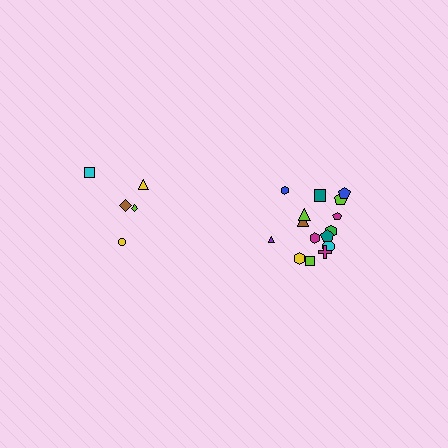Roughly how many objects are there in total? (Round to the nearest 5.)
Roughly 20 objects in total.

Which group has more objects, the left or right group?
The right group.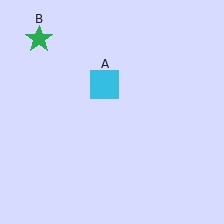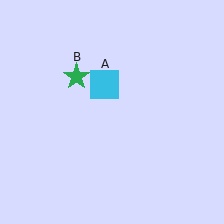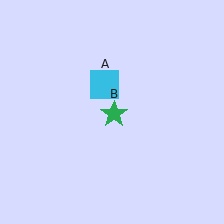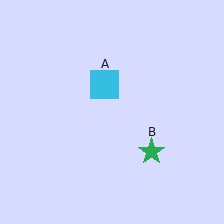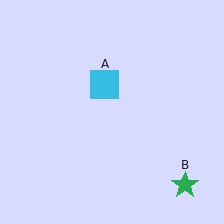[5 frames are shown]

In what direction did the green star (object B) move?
The green star (object B) moved down and to the right.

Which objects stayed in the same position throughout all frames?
Cyan square (object A) remained stationary.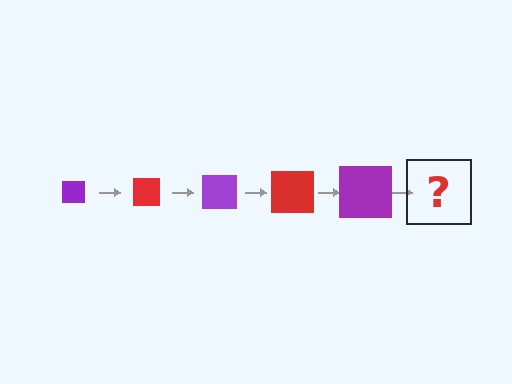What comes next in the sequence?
The next element should be a red square, larger than the previous one.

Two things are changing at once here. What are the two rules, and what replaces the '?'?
The two rules are that the square grows larger each step and the color cycles through purple and red. The '?' should be a red square, larger than the previous one.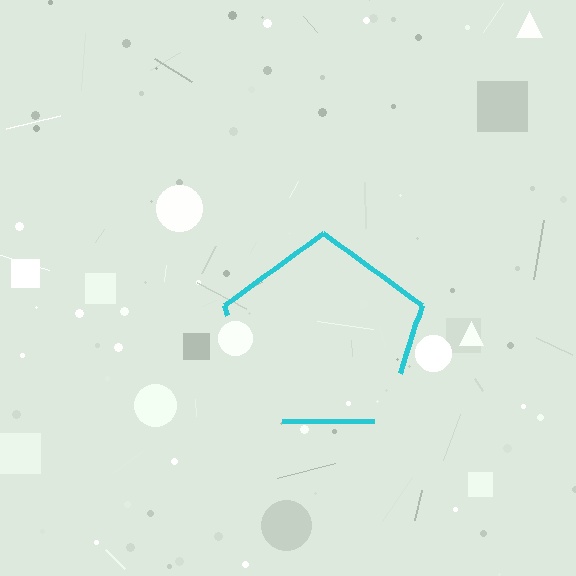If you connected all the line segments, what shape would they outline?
They would outline a pentagon.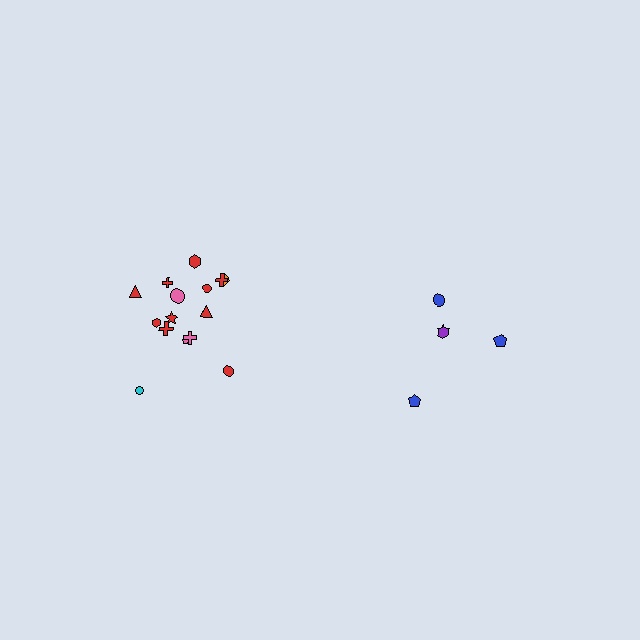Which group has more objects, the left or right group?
The left group.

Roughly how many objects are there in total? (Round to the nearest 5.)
Roughly 20 objects in total.